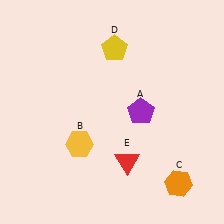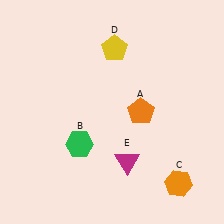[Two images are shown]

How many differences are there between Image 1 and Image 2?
There are 3 differences between the two images.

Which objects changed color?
A changed from purple to orange. B changed from yellow to green. E changed from red to magenta.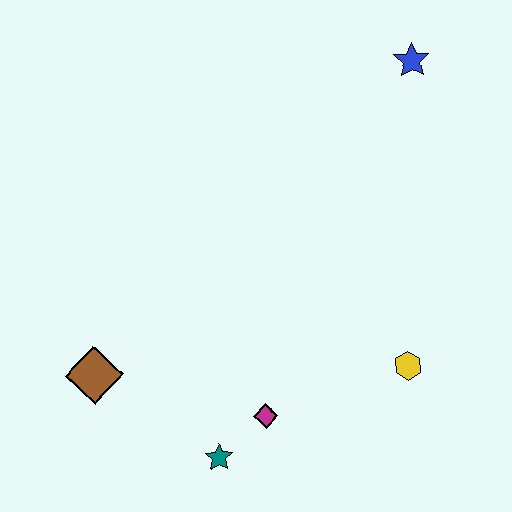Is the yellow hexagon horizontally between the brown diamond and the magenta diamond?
No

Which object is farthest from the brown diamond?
The blue star is farthest from the brown diamond.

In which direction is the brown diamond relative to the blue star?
The brown diamond is to the left of the blue star.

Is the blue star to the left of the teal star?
No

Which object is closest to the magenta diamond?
The teal star is closest to the magenta diamond.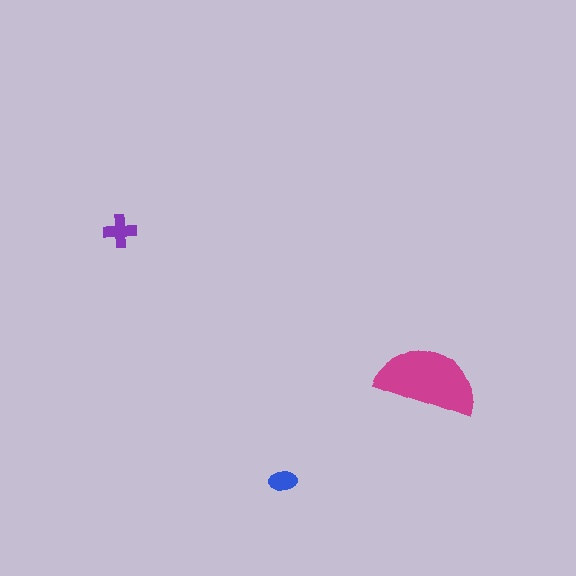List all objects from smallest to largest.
The blue ellipse, the purple cross, the magenta semicircle.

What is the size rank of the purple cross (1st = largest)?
2nd.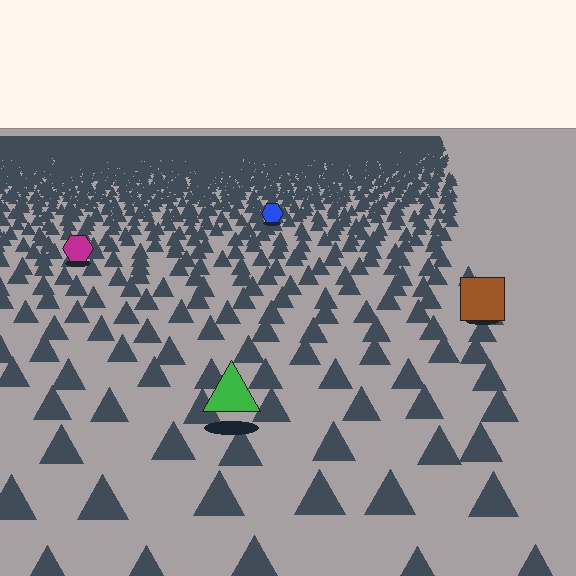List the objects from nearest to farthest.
From nearest to farthest: the green triangle, the brown square, the magenta hexagon, the blue hexagon.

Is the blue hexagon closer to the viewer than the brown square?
No. The brown square is closer — you can tell from the texture gradient: the ground texture is coarser near it.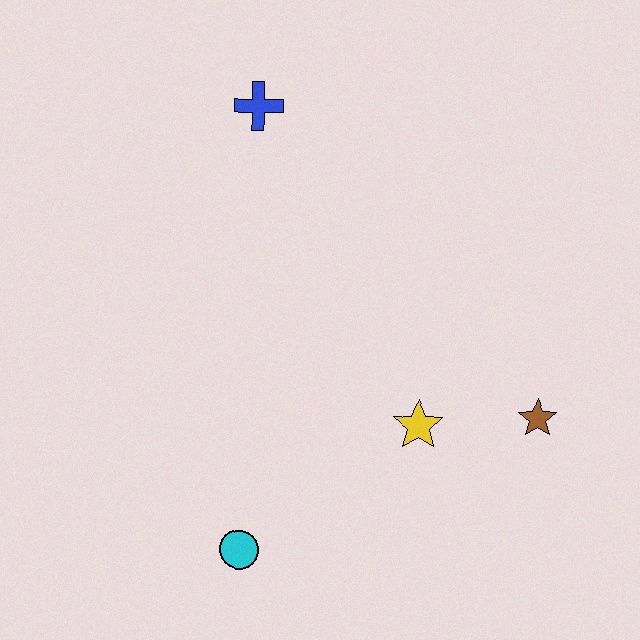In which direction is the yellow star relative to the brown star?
The yellow star is to the left of the brown star.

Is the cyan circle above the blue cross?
No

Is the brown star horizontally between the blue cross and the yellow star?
No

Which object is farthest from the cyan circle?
The blue cross is farthest from the cyan circle.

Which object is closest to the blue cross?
The yellow star is closest to the blue cross.